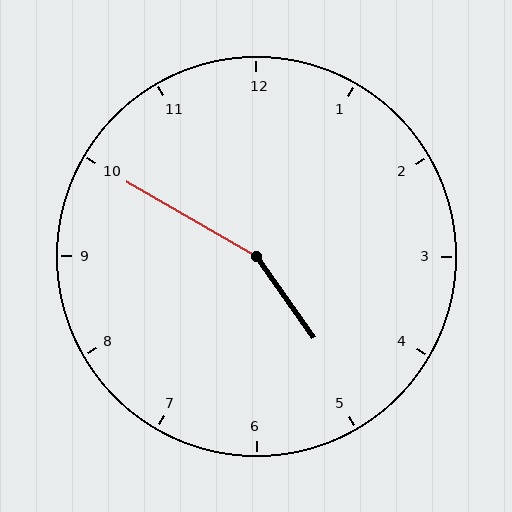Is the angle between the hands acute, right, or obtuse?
It is obtuse.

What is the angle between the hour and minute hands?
Approximately 155 degrees.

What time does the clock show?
4:50.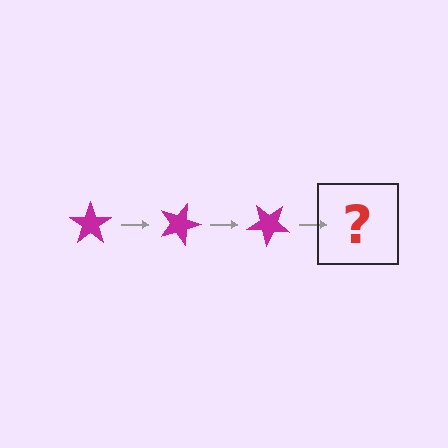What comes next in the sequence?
The next element should be a magenta star rotated 60 degrees.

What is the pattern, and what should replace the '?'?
The pattern is that the star rotates 20 degrees each step. The '?' should be a magenta star rotated 60 degrees.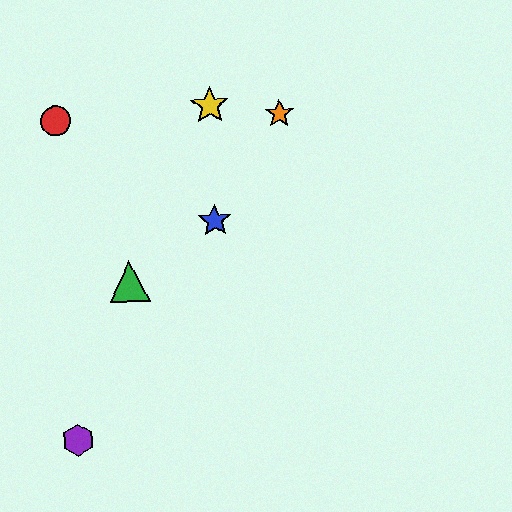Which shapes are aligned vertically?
The blue star, the yellow star are aligned vertically.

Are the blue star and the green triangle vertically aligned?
No, the blue star is at x≈215 and the green triangle is at x≈130.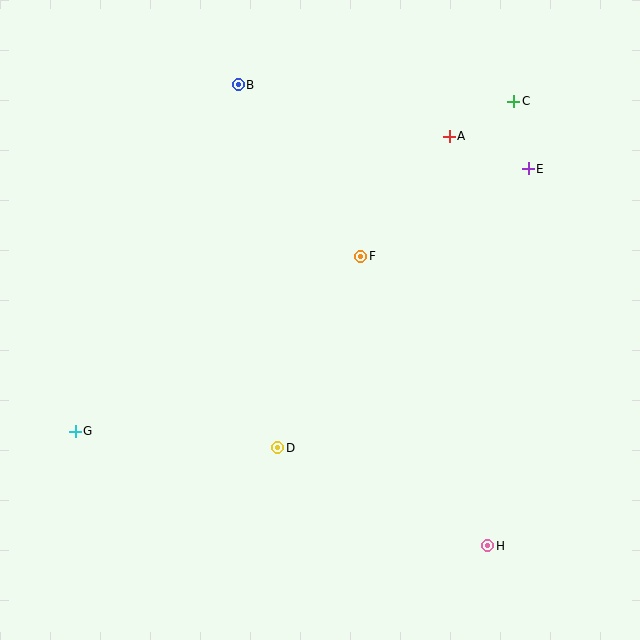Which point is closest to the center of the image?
Point F at (361, 256) is closest to the center.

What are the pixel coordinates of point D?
Point D is at (278, 448).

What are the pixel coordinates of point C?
Point C is at (514, 101).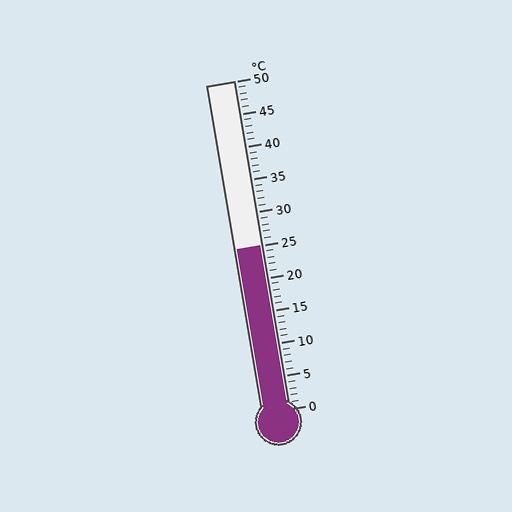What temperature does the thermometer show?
The thermometer shows approximately 25°C.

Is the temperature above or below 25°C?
The temperature is at 25°C.